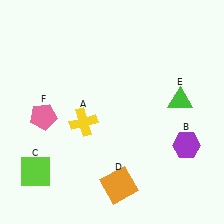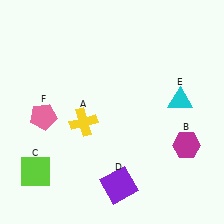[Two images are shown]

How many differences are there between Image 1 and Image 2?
There are 3 differences between the two images.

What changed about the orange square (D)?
In Image 1, D is orange. In Image 2, it changed to purple.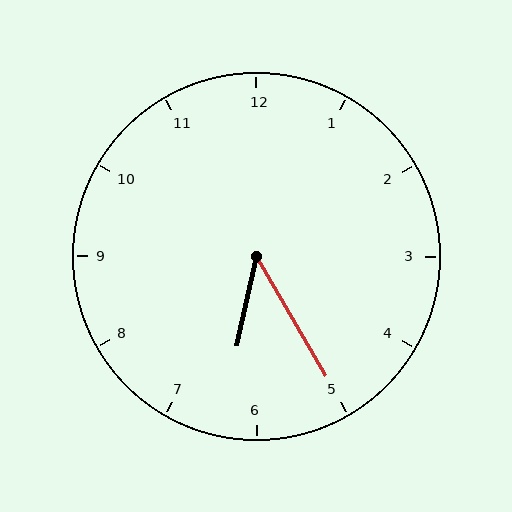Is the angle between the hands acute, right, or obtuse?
It is acute.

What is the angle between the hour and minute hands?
Approximately 42 degrees.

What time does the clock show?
6:25.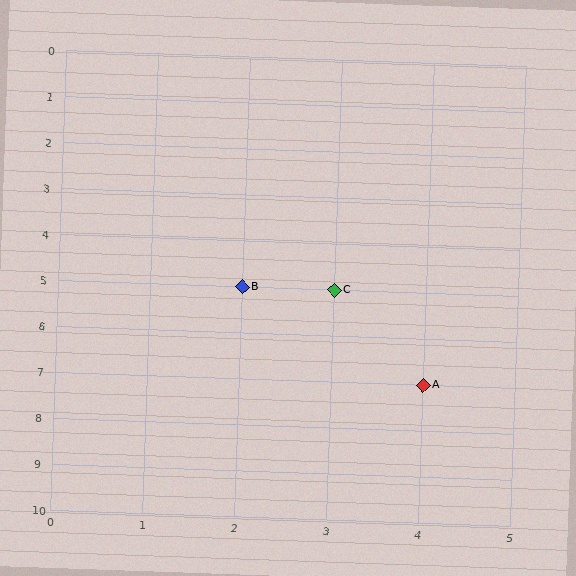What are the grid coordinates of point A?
Point A is at grid coordinates (4, 7).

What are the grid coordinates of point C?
Point C is at grid coordinates (3, 5).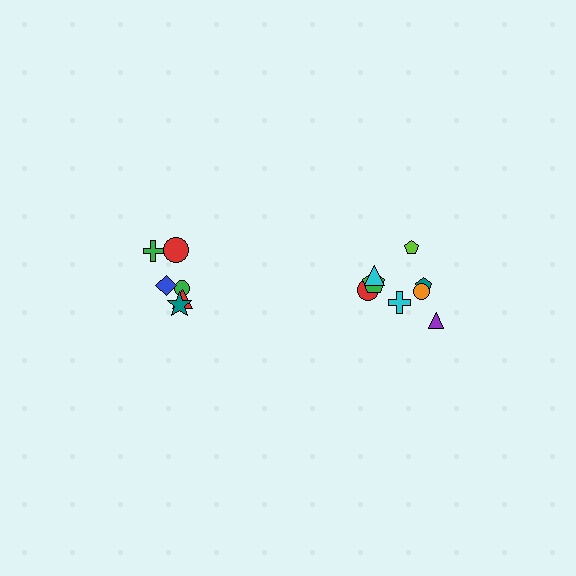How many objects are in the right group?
There are 8 objects.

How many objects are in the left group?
There are 6 objects.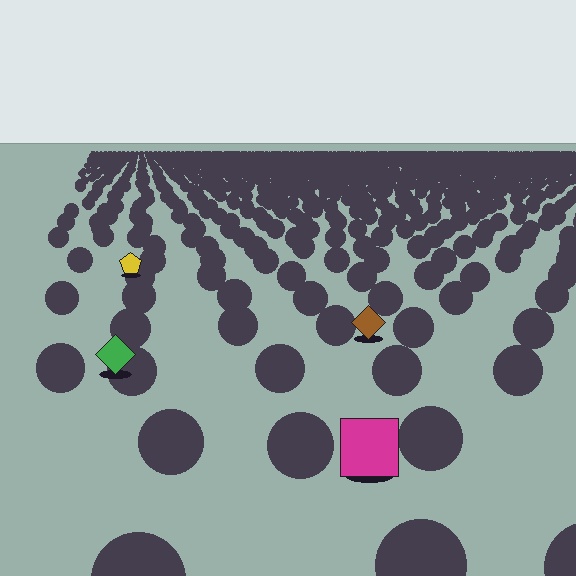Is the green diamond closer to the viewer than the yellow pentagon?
Yes. The green diamond is closer — you can tell from the texture gradient: the ground texture is coarser near it.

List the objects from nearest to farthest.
From nearest to farthest: the magenta square, the green diamond, the brown diamond, the yellow pentagon.